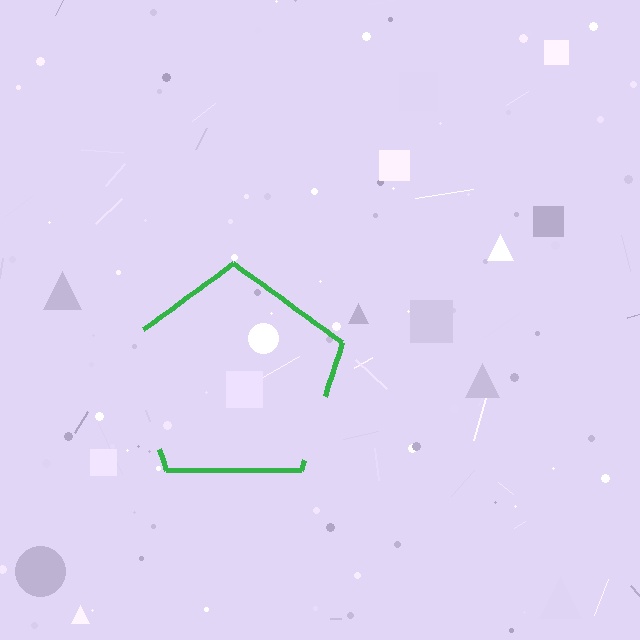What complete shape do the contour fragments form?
The contour fragments form a pentagon.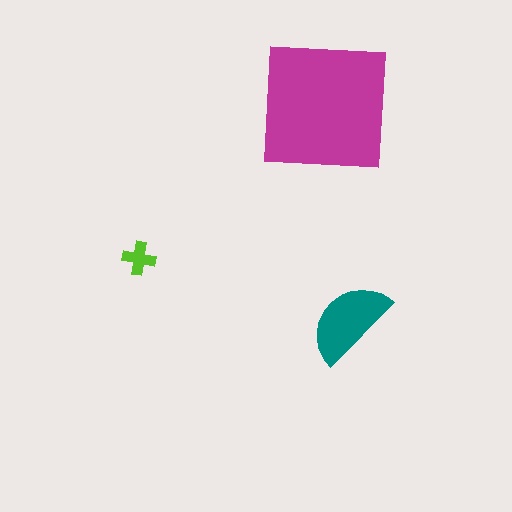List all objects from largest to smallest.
The magenta square, the teal semicircle, the lime cross.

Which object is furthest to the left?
The lime cross is leftmost.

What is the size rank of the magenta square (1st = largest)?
1st.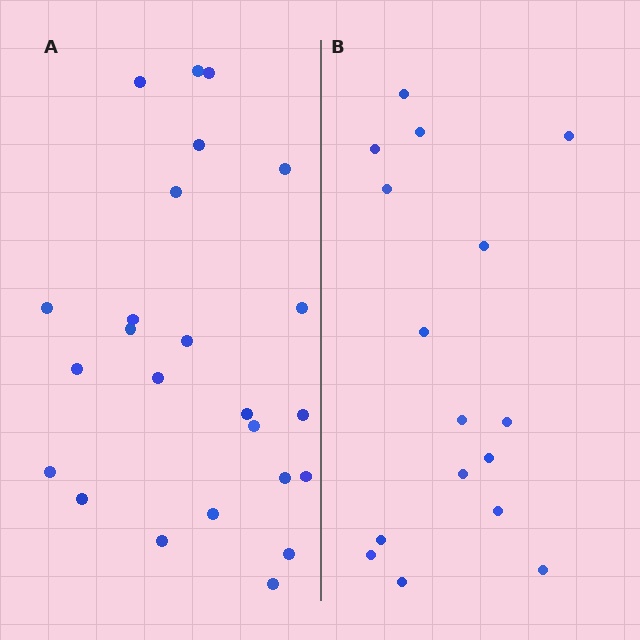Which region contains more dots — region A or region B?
Region A (the left region) has more dots.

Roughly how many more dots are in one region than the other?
Region A has roughly 8 or so more dots than region B.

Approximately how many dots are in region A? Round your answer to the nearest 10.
About 20 dots. (The exact count is 24, which rounds to 20.)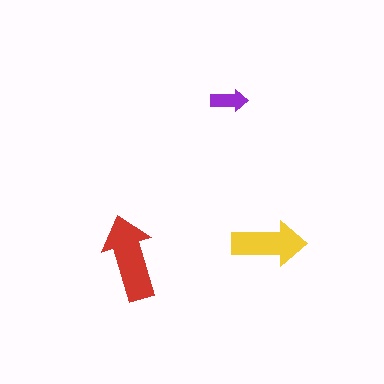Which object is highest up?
The purple arrow is topmost.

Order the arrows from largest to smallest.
the red one, the yellow one, the purple one.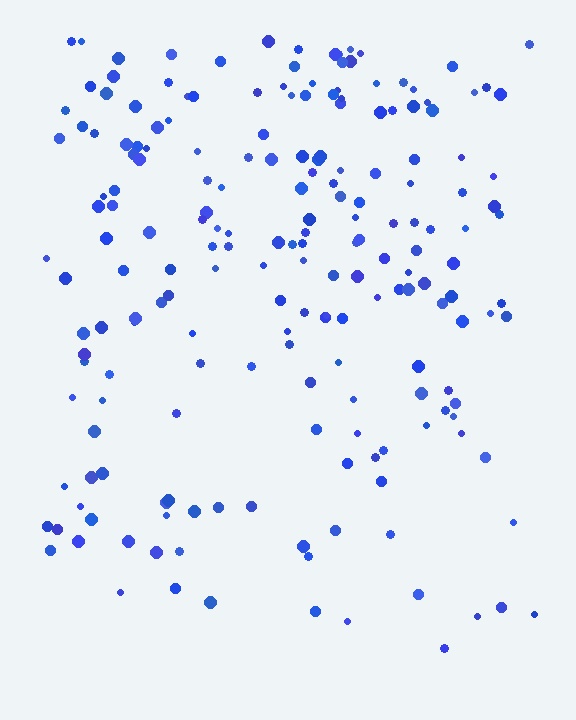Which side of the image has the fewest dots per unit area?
The bottom.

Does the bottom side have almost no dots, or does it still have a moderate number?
Still a moderate number, just noticeably fewer than the top.